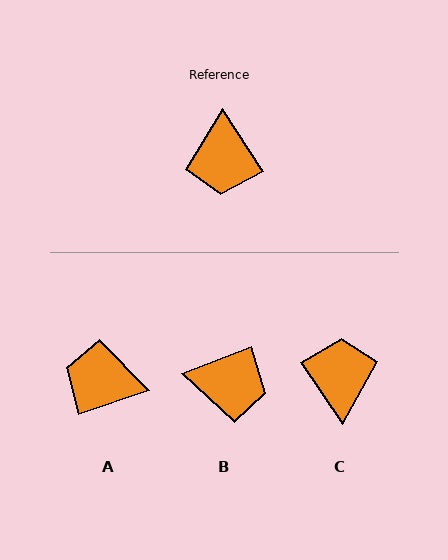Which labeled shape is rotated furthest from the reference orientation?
C, about 178 degrees away.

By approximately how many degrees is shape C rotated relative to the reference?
Approximately 178 degrees clockwise.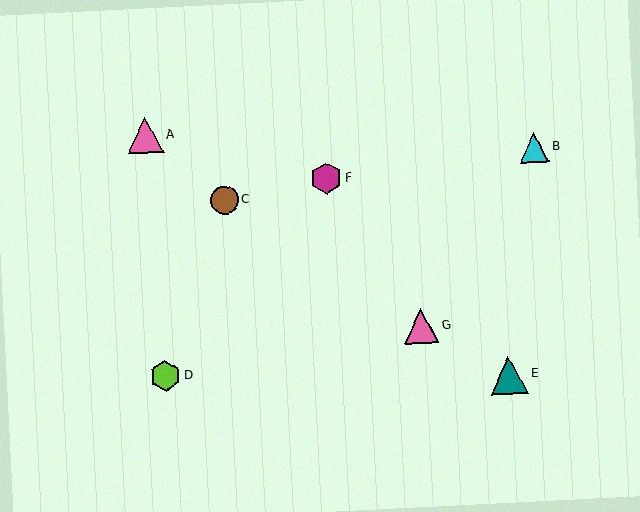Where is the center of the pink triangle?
The center of the pink triangle is at (421, 326).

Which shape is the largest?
The teal triangle (labeled E) is the largest.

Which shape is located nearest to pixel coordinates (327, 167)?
The magenta hexagon (labeled F) at (326, 178) is nearest to that location.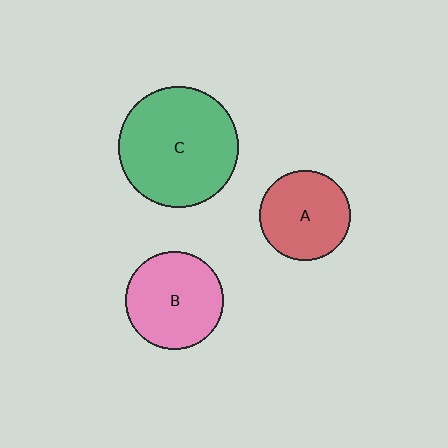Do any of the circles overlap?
No, none of the circles overlap.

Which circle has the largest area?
Circle C (green).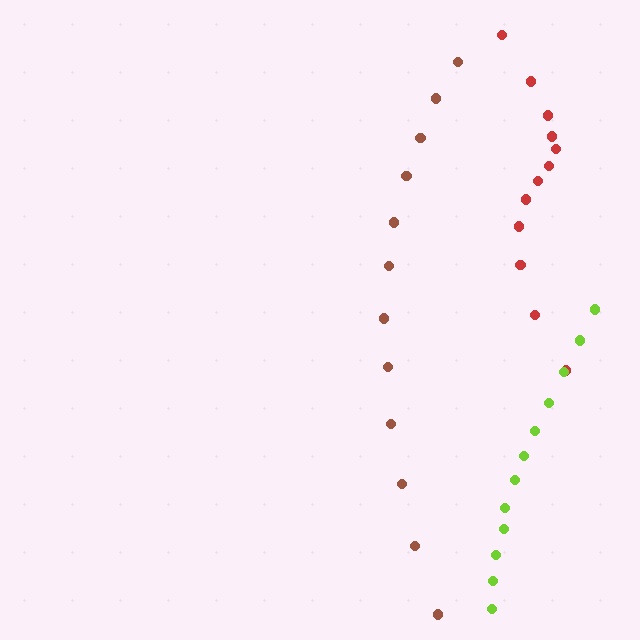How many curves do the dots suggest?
There are 3 distinct paths.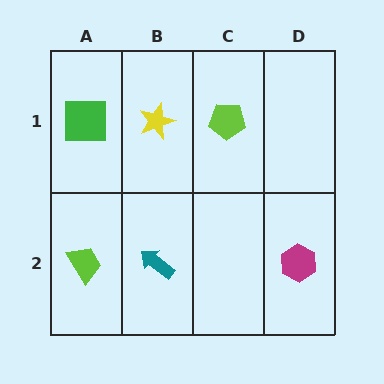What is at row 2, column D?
A magenta hexagon.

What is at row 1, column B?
A yellow star.